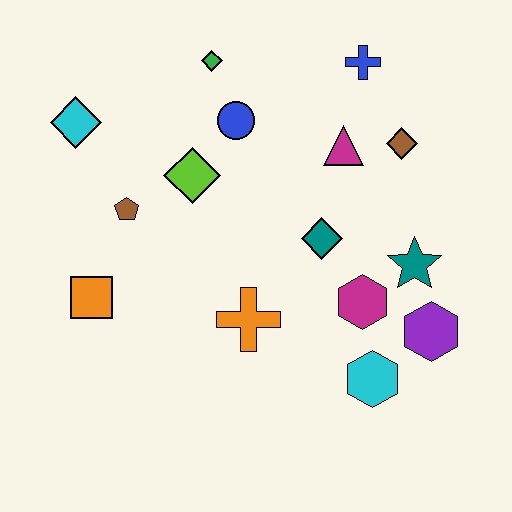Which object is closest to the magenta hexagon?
The teal star is closest to the magenta hexagon.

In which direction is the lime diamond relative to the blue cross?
The lime diamond is to the left of the blue cross.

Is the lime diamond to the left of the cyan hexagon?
Yes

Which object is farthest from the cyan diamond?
The purple hexagon is farthest from the cyan diamond.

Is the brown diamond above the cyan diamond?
No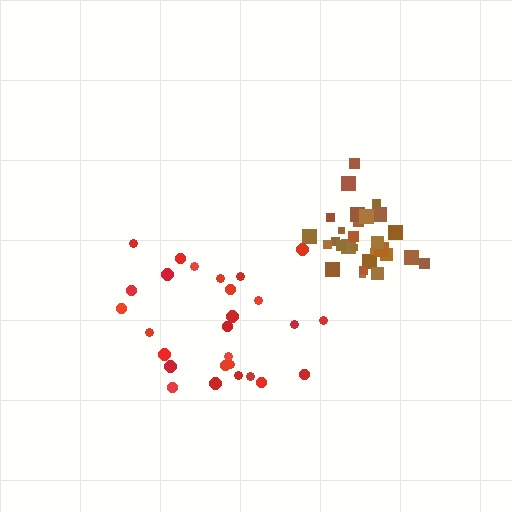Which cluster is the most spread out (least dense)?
Red.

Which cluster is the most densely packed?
Brown.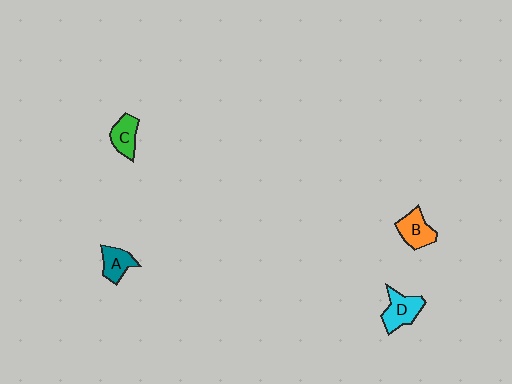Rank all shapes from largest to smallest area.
From largest to smallest: D (cyan), B (orange), C (green), A (teal).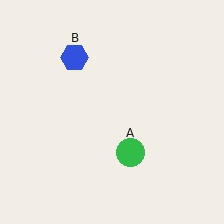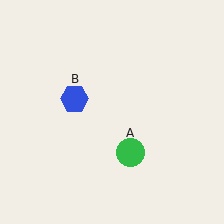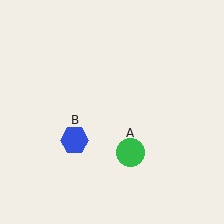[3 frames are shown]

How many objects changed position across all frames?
1 object changed position: blue hexagon (object B).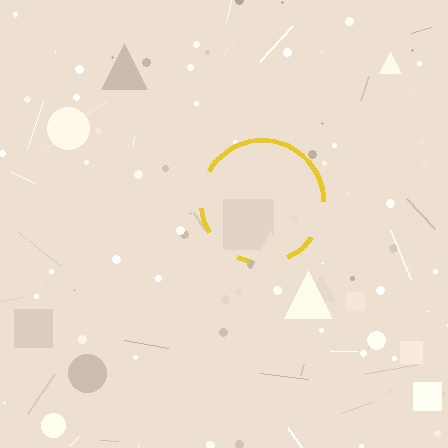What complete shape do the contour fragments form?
The contour fragments form a circle.